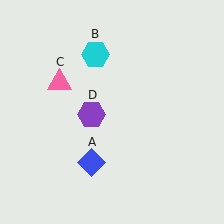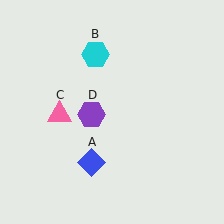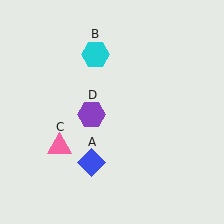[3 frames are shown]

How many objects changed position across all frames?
1 object changed position: pink triangle (object C).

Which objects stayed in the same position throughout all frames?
Blue diamond (object A) and cyan hexagon (object B) and purple hexagon (object D) remained stationary.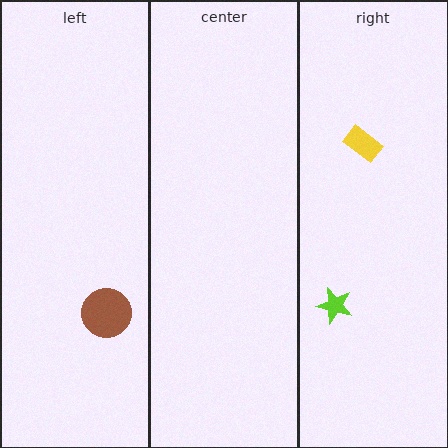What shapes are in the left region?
The brown circle.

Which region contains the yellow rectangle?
The right region.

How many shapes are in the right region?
2.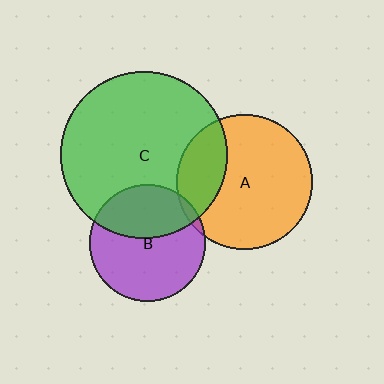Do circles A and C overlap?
Yes.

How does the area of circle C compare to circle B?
Approximately 2.1 times.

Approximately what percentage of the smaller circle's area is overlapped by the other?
Approximately 25%.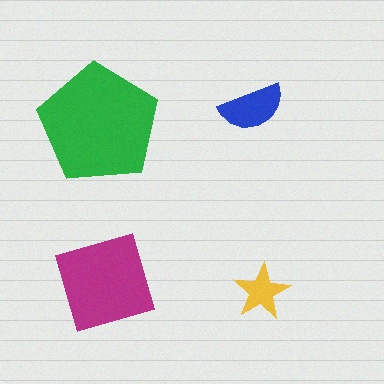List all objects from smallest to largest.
The yellow star, the blue semicircle, the magenta diamond, the green pentagon.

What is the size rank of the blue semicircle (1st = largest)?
3rd.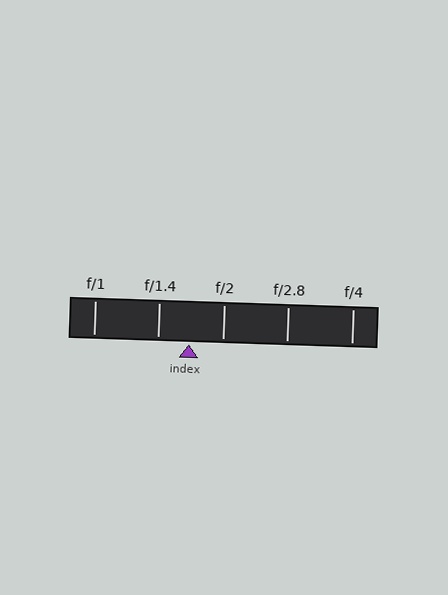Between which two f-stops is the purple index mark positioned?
The index mark is between f/1.4 and f/2.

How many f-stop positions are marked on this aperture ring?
There are 5 f-stop positions marked.